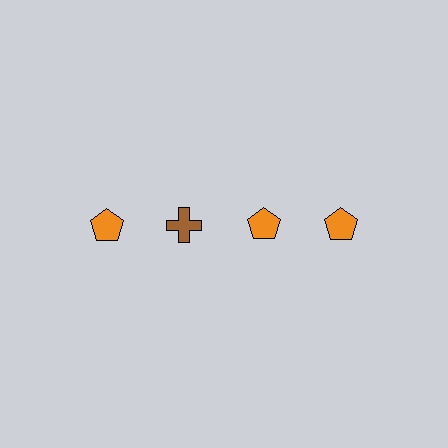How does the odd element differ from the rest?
It differs in both color (brown instead of orange) and shape (cross instead of pentagon).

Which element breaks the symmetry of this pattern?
The brown cross in the top row, second from left column breaks the symmetry. All other shapes are orange pentagons.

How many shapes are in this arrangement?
There are 4 shapes arranged in a grid pattern.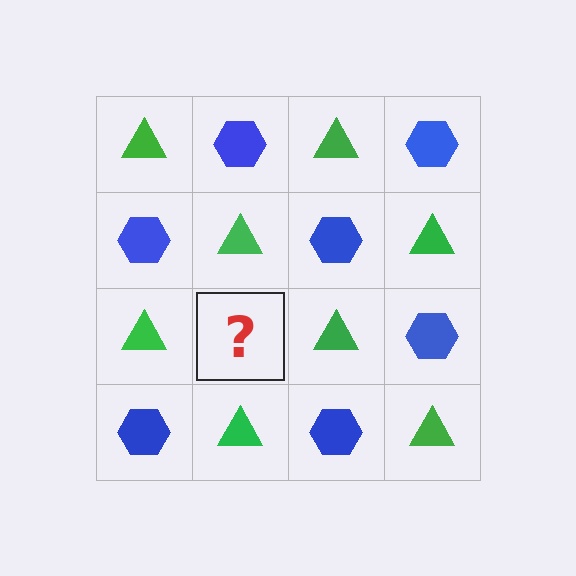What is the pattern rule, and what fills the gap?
The rule is that it alternates green triangle and blue hexagon in a checkerboard pattern. The gap should be filled with a blue hexagon.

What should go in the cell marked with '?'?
The missing cell should contain a blue hexagon.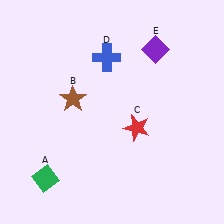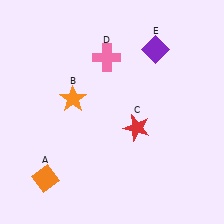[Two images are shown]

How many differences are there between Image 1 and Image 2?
There are 3 differences between the two images.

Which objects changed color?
A changed from green to orange. B changed from brown to orange. D changed from blue to pink.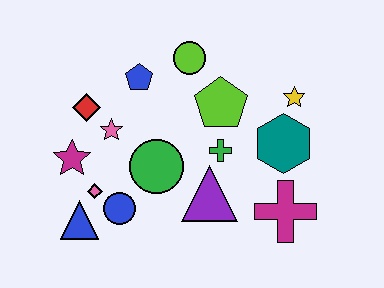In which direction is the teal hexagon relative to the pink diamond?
The teal hexagon is to the right of the pink diamond.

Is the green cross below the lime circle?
Yes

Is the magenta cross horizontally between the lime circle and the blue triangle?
No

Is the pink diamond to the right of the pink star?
No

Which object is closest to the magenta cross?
The teal hexagon is closest to the magenta cross.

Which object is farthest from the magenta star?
The yellow star is farthest from the magenta star.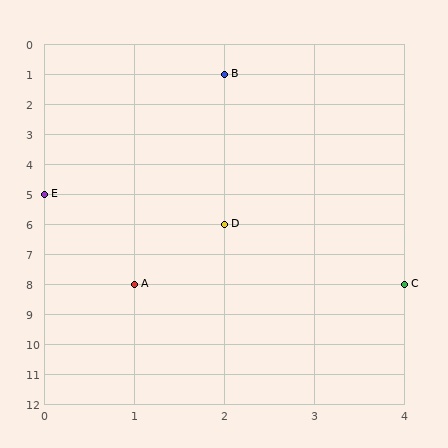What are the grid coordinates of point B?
Point B is at grid coordinates (2, 1).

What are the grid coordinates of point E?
Point E is at grid coordinates (0, 5).